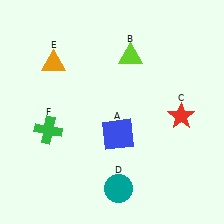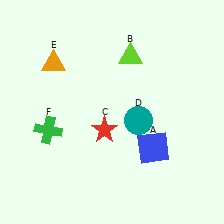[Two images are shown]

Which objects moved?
The objects that moved are: the blue square (A), the red star (C), the teal circle (D).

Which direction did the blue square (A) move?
The blue square (A) moved right.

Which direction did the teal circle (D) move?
The teal circle (D) moved up.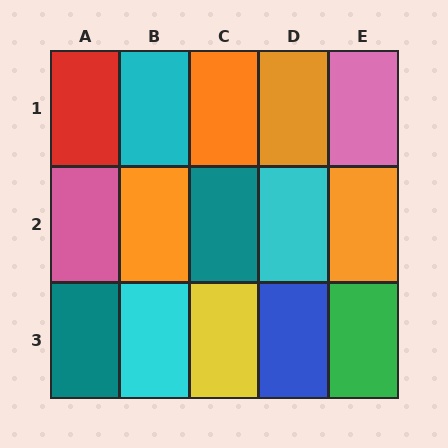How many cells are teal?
2 cells are teal.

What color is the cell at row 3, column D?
Blue.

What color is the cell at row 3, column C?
Yellow.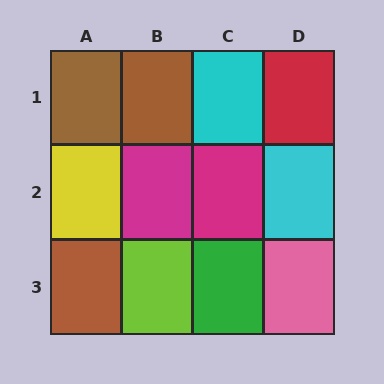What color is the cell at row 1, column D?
Red.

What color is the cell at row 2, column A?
Yellow.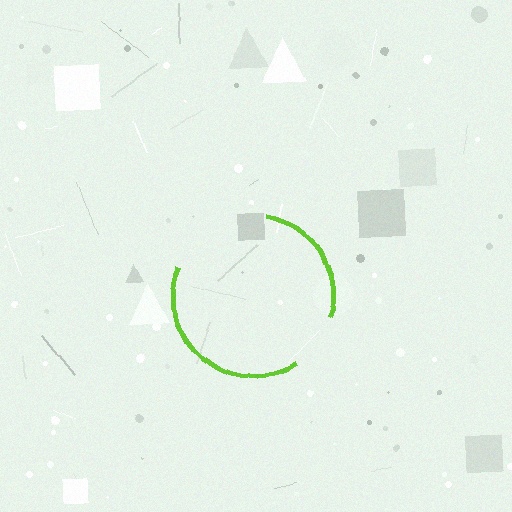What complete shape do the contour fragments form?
The contour fragments form a circle.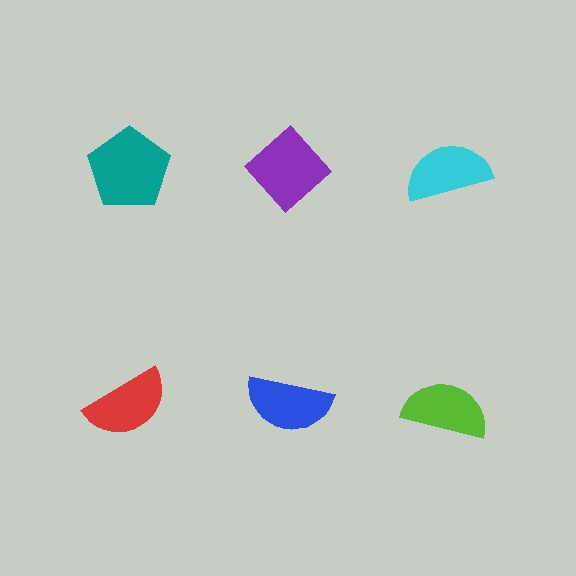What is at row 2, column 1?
A red semicircle.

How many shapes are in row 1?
3 shapes.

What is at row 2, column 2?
A blue semicircle.